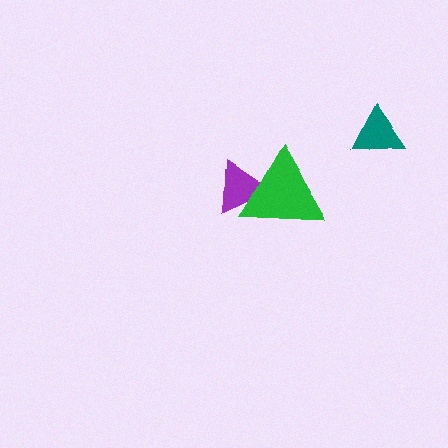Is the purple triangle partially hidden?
Yes, it is partially covered by another shape.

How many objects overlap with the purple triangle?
1 object overlaps with the purple triangle.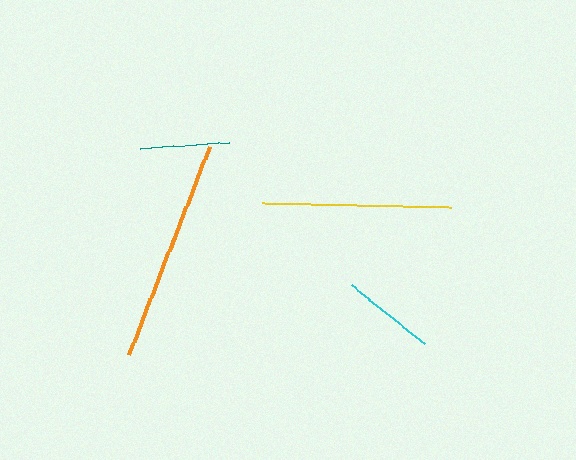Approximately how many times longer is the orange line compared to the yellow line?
The orange line is approximately 1.2 times the length of the yellow line.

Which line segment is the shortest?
The teal line is the shortest at approximately 89 pixels.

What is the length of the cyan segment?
The cyan segment is approximately 93 pixels long.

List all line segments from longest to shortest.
From longest to shortest: orange, yellow, cyan, teal.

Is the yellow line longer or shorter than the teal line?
The yellow line is longer than the teal line.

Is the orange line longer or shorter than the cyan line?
The orange line is longer than the cyan line.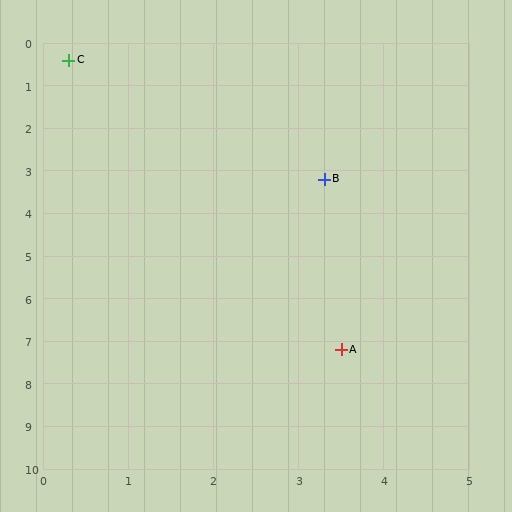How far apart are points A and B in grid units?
Points A and B are about 4.0 grid units apart.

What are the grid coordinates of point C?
Point C is at approximately (0.3, 0.4).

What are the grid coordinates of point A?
Point A is at approximately (3.5, 7.2).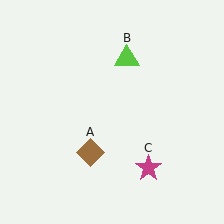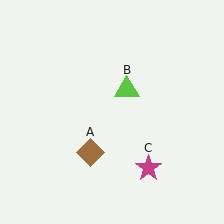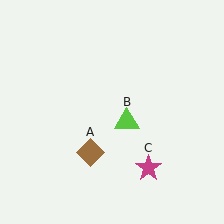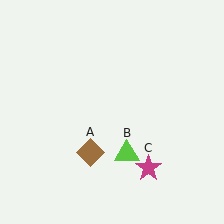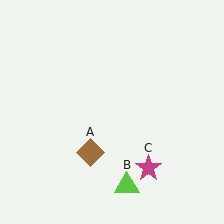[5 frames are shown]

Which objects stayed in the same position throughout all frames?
Brown diamond (object A) and magenta star (object C) remained stationary.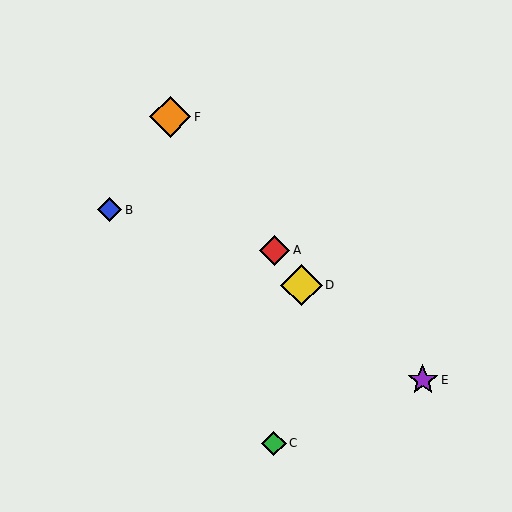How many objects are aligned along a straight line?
3 objects (A, D, F) are aligned along a straight line.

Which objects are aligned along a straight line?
Objects A, D, F are aligned along a straight line.